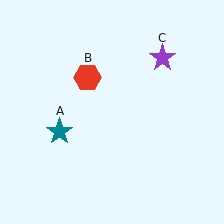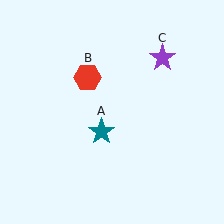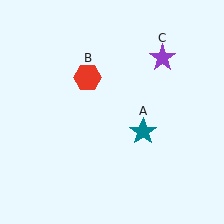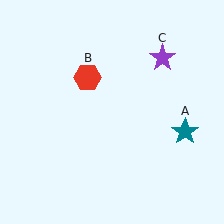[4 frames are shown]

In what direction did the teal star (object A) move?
The teal star (object A) moved right.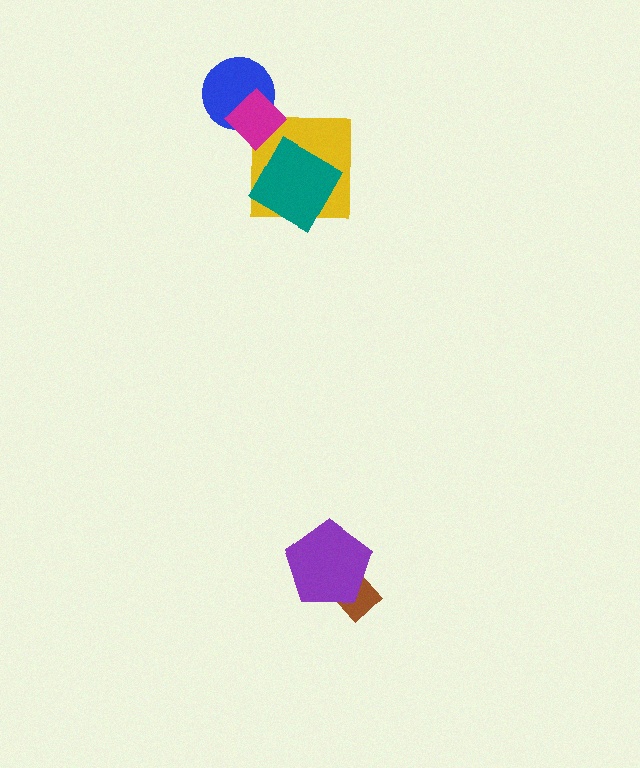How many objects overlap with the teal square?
1 object overlaps with the teal square.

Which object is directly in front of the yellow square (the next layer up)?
The teal square is directly in front of the yellow square.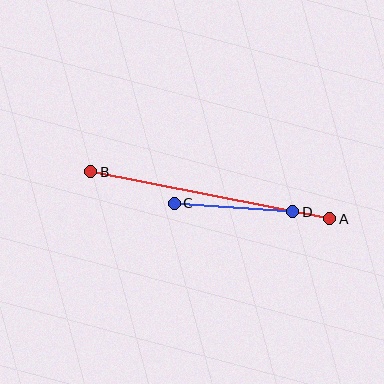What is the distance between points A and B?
The distance is approximately 244 pixels.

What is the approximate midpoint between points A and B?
The midpoint is at approximately (210, 195) pixels.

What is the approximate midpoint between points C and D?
The midpoint is at approximately (233, 208) pixels.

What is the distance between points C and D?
The distance is approximately 119 pixels.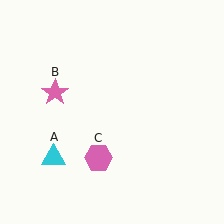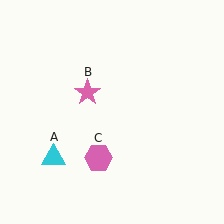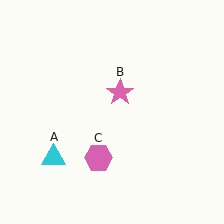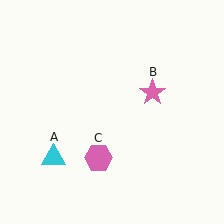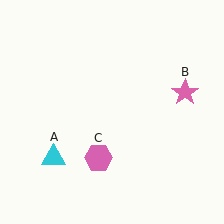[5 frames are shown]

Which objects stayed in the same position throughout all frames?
Cyan triangle (object A) and pink hexagon (object C) remained stationary.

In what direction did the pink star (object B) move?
The pink star (object B) moved right.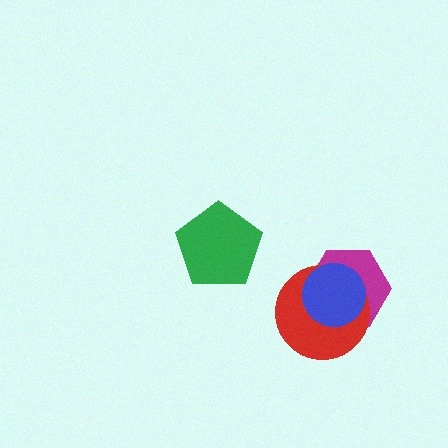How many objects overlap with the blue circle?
2 objects overlap with the blue circle.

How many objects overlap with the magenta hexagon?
2 objects overlap with the magenta hexagon.